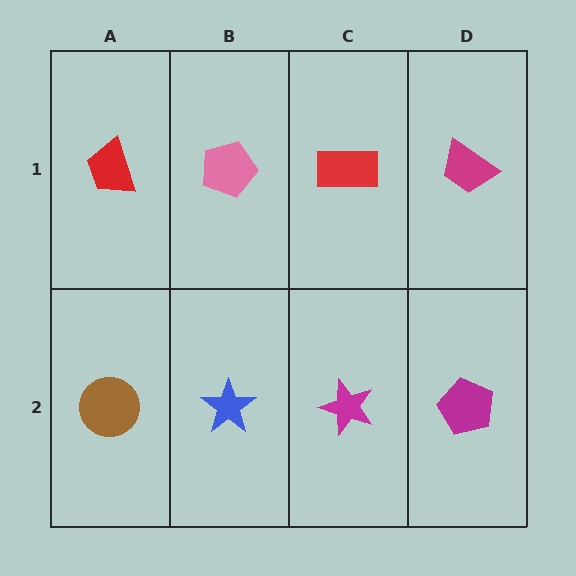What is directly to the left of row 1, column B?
A red trapezoid.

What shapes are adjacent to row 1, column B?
A blue star (row 2, column B), a red trapezoid (row 1, column A), a red rectangle (row 1, column C).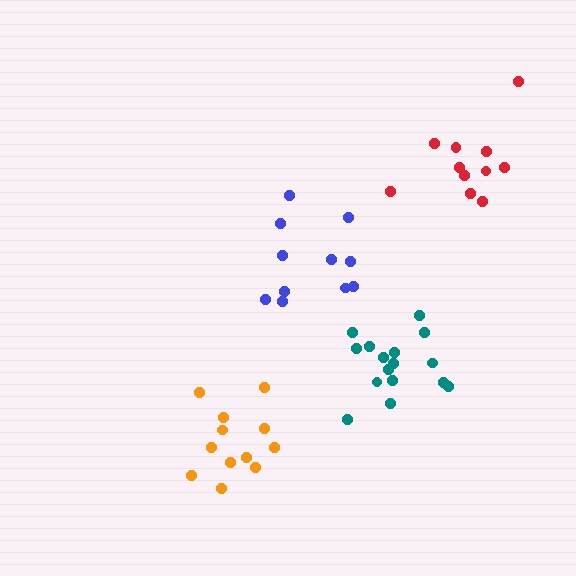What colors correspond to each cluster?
The clusters are colored: blue, orange, teal, red.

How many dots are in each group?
Group 1: 11 dots, Group 2: 12 dots, Group 3: 16 dots, Group 4: 11 dots (50 total).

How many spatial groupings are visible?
There are 4 spatial groupings.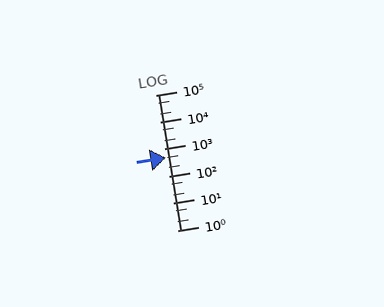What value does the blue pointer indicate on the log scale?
The pointer indicates approximately 470.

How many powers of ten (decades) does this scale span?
The scale spans 5 decades, from 1 to 100000.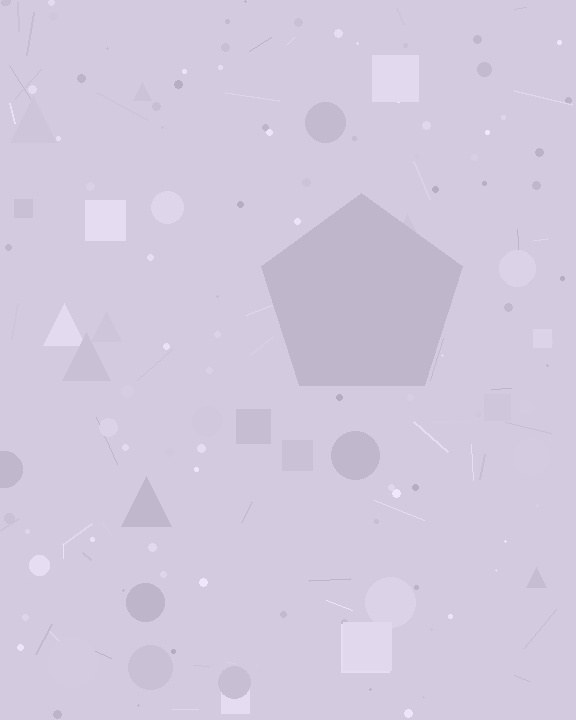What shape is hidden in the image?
A pentagon is hidden in the image.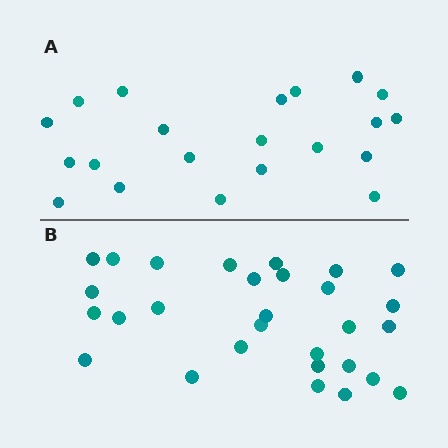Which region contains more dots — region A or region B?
Region B (the bottom region) has more dots.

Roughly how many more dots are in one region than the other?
Region B has roughly 8 or so more dots than region A.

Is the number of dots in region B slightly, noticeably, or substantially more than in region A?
Region B has noticeably more, but not dramatically so. The ratio is roughly 1.4 to 1.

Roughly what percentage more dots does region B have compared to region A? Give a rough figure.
About 40% more.